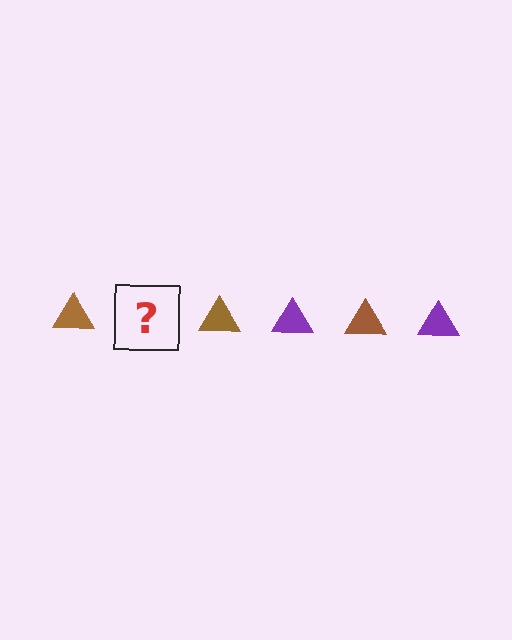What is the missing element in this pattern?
The missing element is a purple triangle.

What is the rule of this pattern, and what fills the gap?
The rule is that the pattern cycles through brown, purple triangles. The gap should be filled with a purple triangle.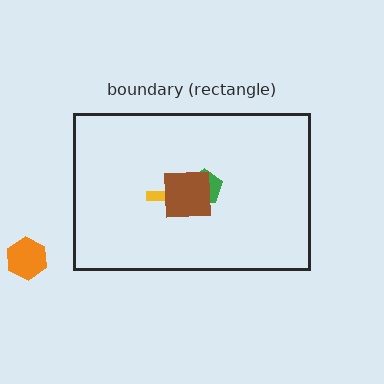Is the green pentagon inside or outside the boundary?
Inside.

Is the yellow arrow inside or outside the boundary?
Inside.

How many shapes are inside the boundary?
3 inside, 1 outside.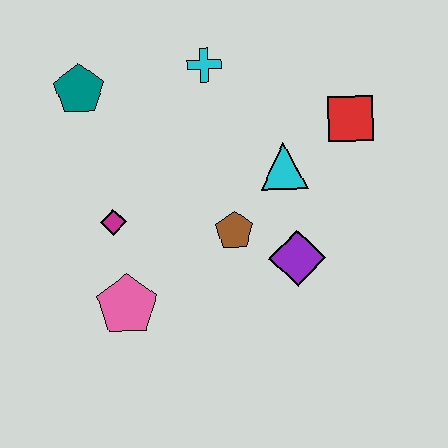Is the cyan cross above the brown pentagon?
Yes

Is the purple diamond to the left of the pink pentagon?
No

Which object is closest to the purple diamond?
The brown pentagon is closest to the purple diamond.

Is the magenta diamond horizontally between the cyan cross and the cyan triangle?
No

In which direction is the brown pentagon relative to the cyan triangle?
The brown pentagon is below the cyan triangle.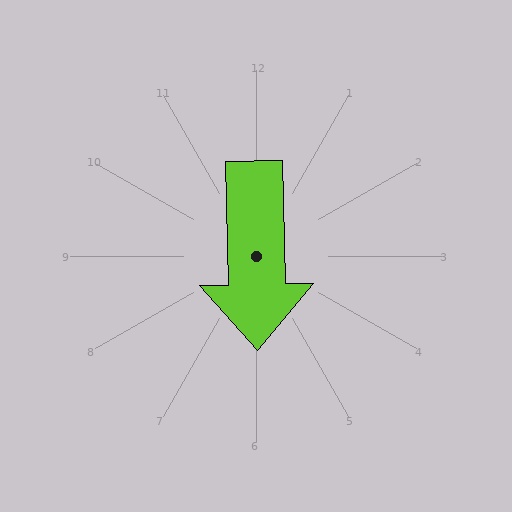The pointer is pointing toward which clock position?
Roughly 6 o'clock.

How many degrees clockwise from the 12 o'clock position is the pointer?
Approximately 179 degrees.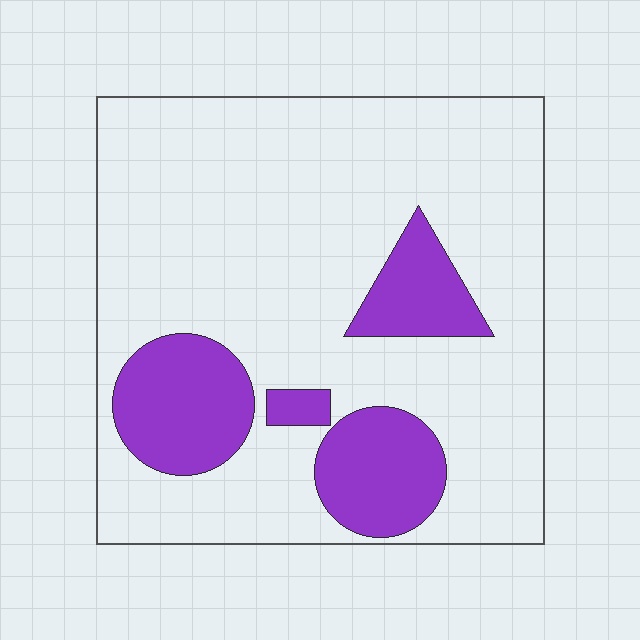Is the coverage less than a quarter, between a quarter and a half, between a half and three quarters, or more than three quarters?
Less than a quarter.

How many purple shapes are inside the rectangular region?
4.